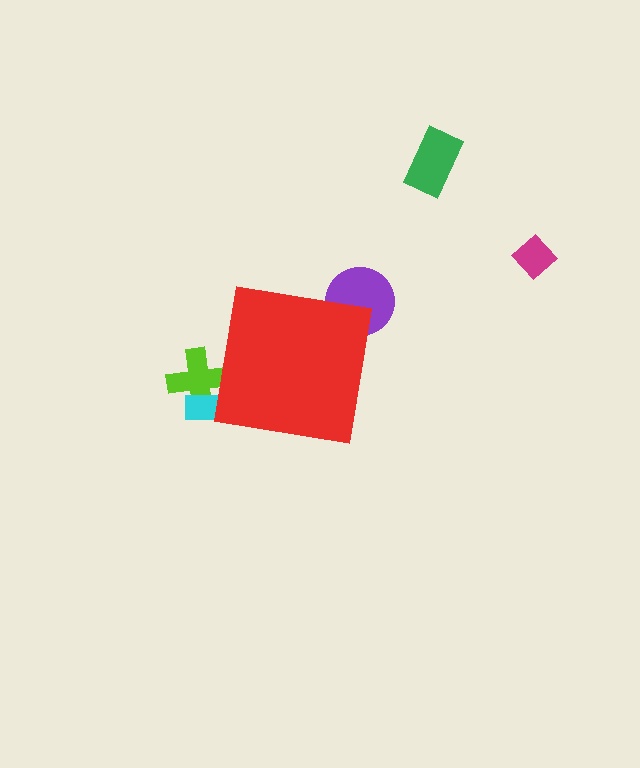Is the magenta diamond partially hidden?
No, the magenta diamond is fully visible.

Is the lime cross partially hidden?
Yes, the lime cross is partially hidden behind the red square.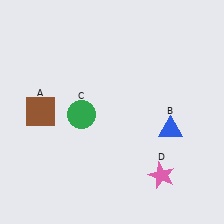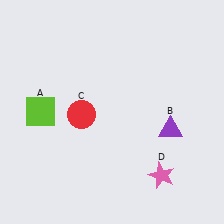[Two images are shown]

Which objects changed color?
A changed from brown to lime. B changed from blue to purple. C changed from green to red.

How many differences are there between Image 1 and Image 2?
There are 3 differences between the two images.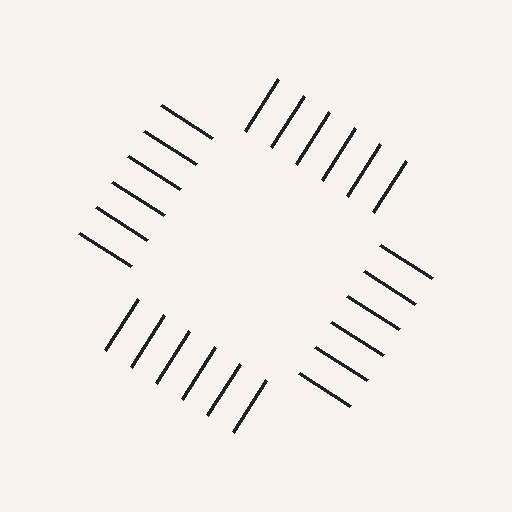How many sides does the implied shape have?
4 sides — the line-ends trace a square.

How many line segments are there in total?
24 — 6 along each of the 4 edges.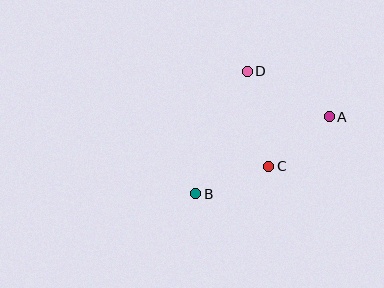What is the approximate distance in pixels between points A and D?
The distance between A and D is approximately 94 pixels.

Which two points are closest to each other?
Points A and C are closest to each other.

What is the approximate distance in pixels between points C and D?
The distance between C and D is approximately 97 pixels.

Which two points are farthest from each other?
Points A and B are farthest from each other.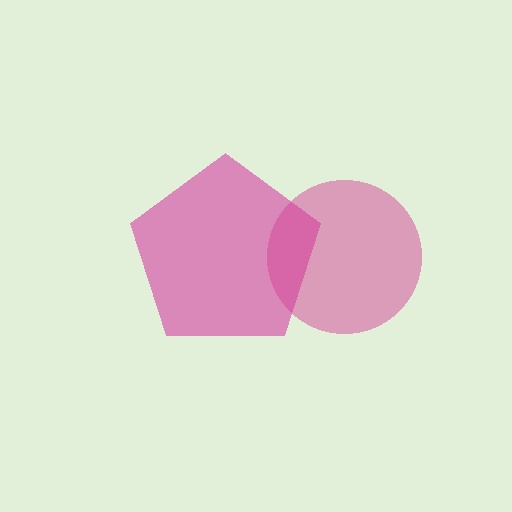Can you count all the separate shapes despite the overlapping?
Yes, there are 2 separate shapes.